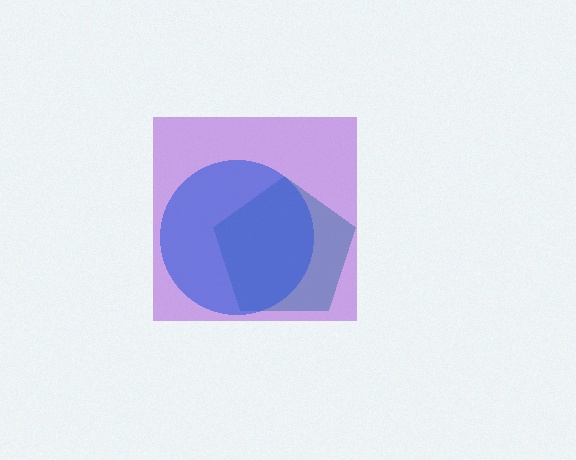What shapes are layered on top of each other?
The layered shapes are: a teal pentagon, a purple square, a blue circle.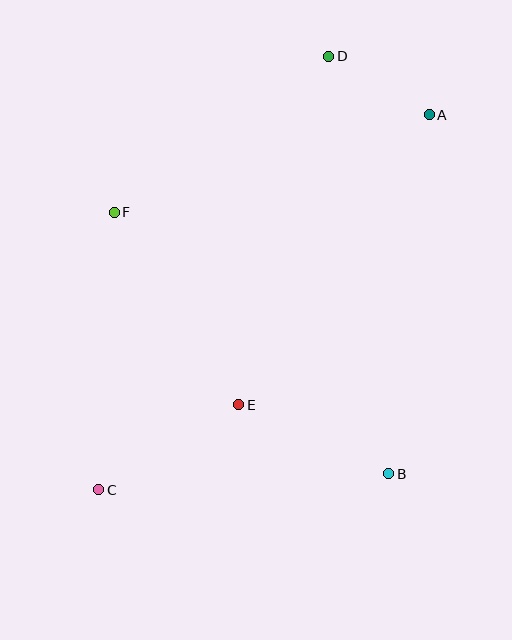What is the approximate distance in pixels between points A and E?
The distance between A and E is approximately 347 pixels.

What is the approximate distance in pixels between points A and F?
The distance between A and F is approximately 330 pixels.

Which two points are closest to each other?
Points A and D are closest to each other.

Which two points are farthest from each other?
Points A and C are farthest from each other.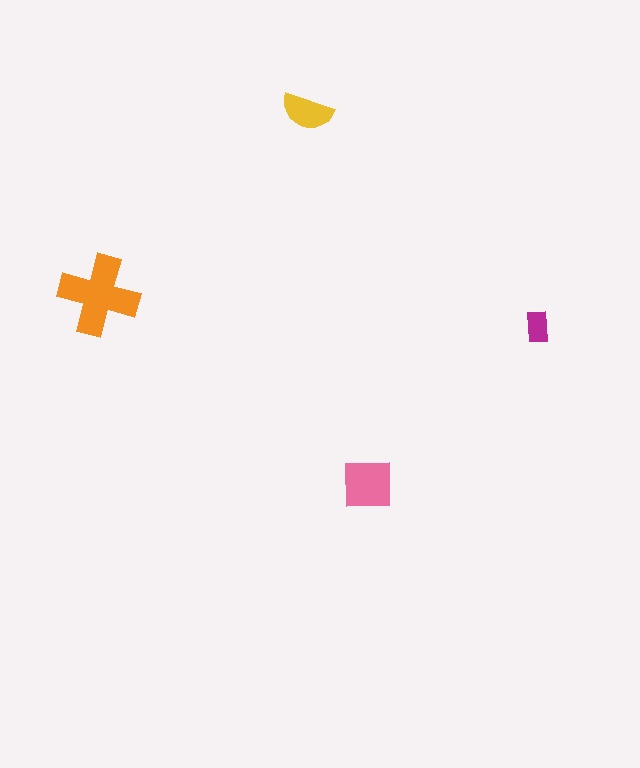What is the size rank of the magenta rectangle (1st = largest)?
4th.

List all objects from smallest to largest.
The magenta rectangle, the yellow semicircle, the pink square, the orange cross.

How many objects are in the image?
There are 4 objects in the image.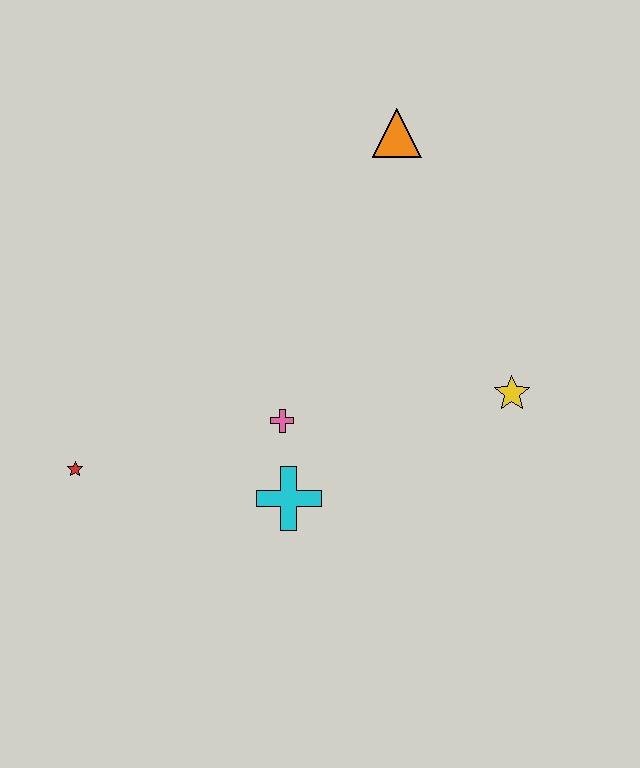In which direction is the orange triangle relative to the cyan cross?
The orange triangle is above the cyan cross.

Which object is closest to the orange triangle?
The yellow star is closest to the orange triangle.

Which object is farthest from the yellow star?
The red star is farthest from the yellow star.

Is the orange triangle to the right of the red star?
Yes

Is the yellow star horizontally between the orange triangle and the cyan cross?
No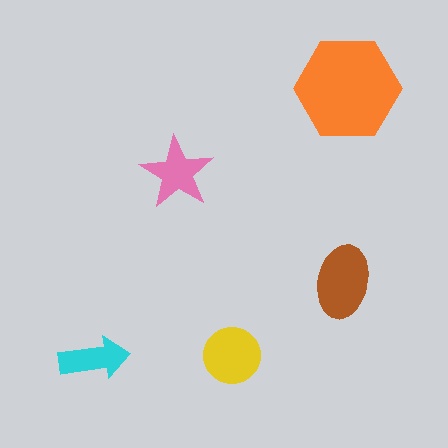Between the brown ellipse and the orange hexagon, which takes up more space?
The orange hexagon.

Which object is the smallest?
The cyan arrow.